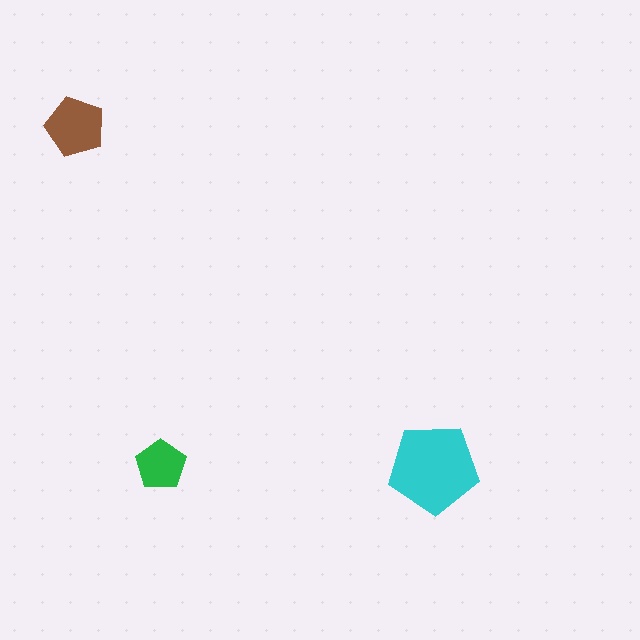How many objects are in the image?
There are 3 objects in the image.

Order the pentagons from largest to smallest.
the cyan one, the brown one, the green one.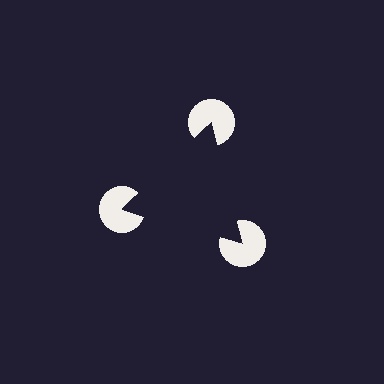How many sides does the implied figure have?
3 sides.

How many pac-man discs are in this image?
There are 3 — one at each vertex of the illusory triangle.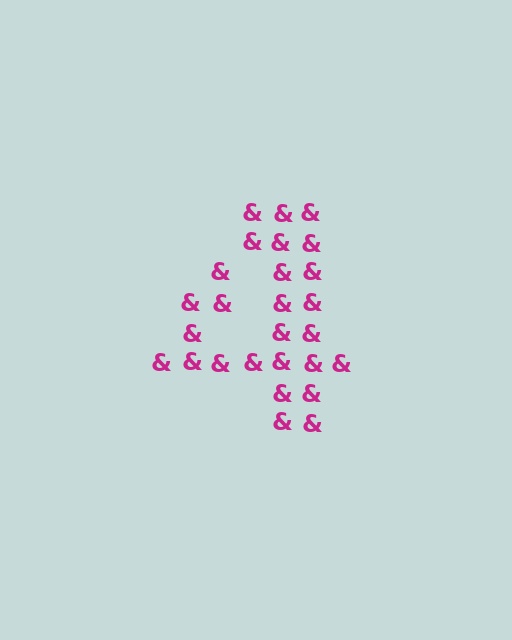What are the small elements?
The small elements are ampersands.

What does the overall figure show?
The overall figure shows the digit 4.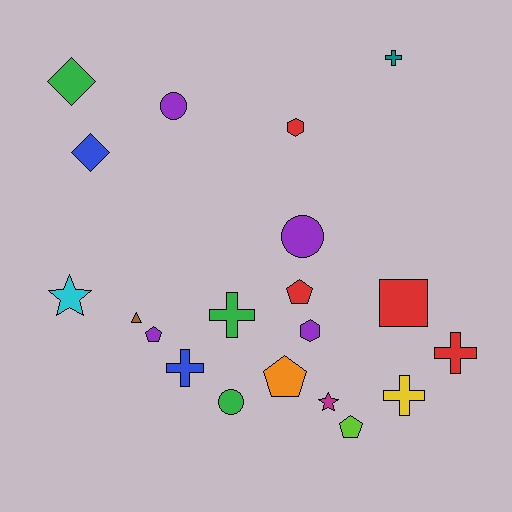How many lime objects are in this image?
There is 1 lime object.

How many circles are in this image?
There are 3 circles.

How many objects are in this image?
There are 20 objects.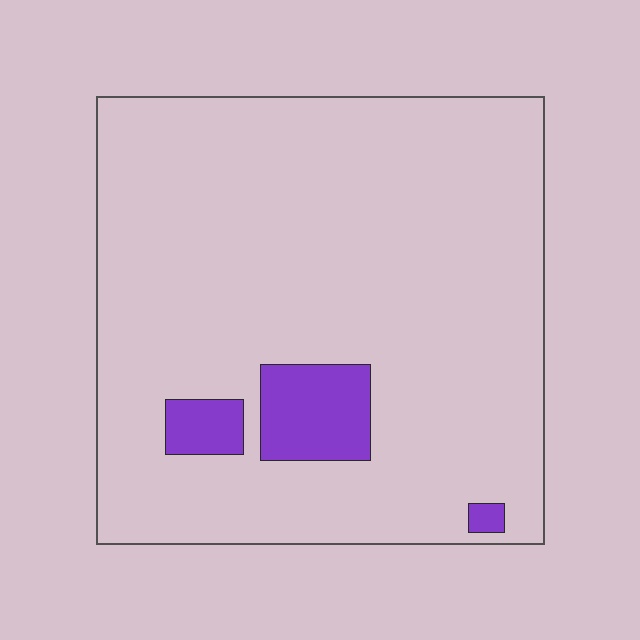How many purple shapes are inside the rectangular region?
3.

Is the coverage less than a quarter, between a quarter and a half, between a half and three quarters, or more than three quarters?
Less than a quarter.